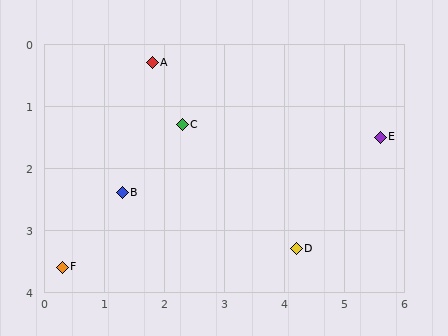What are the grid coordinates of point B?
Point B is at approximately (1.3, 2.4).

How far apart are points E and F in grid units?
Points E and F are about 5.7 grid units apart.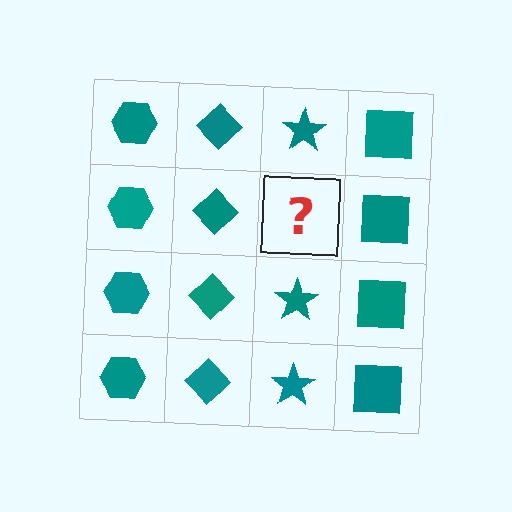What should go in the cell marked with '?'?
The missing cell should contain a teal star.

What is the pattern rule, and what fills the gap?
The rule is that each column has a consistent shape. The gap should be filled with a teal star.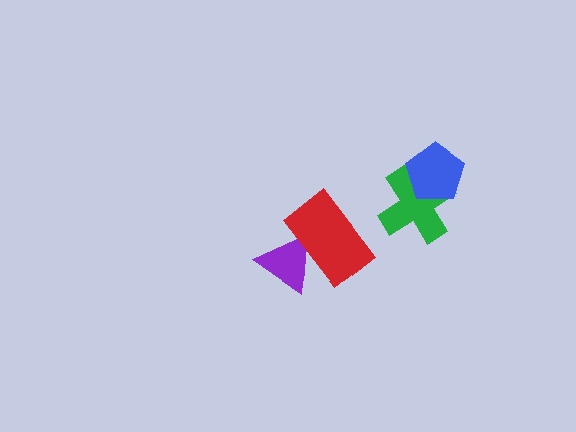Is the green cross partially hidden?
Yes, it is partially covered by another shape.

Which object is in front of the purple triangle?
The red rectangle is in front of the purple triangle.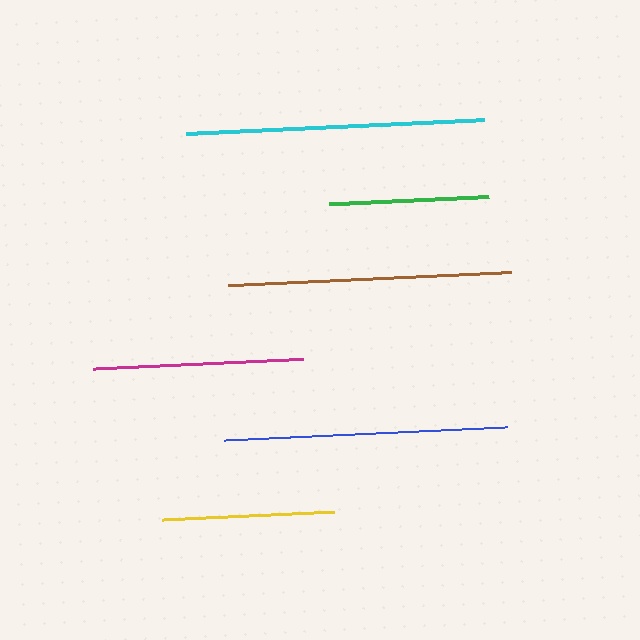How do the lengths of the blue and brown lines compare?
The blue and brown lines are approximately the same length.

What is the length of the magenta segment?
The magenta segment is approximately 210 pixels long.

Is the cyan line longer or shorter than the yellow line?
The cyan line is longer than the yellow line.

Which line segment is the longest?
The cyan line is the longest at approximately 299 pixels.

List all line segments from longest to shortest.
From longest to shortest: cyan, blue, brown, magenta, yellow, green.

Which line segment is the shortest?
The green line is the shortest at approximately 160 pixels.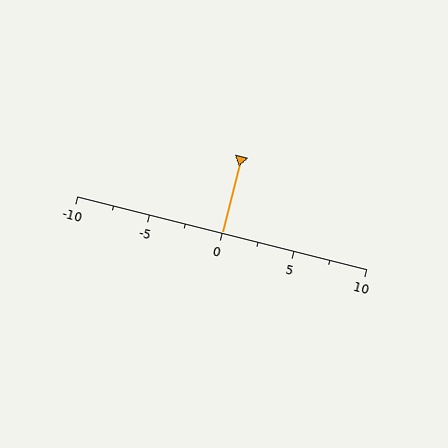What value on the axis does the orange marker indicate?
The marker indicates approximately 0.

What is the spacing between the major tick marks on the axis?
The major ticks are spaced 5 apart.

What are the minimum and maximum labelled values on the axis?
The axis runs from -10 to 10.